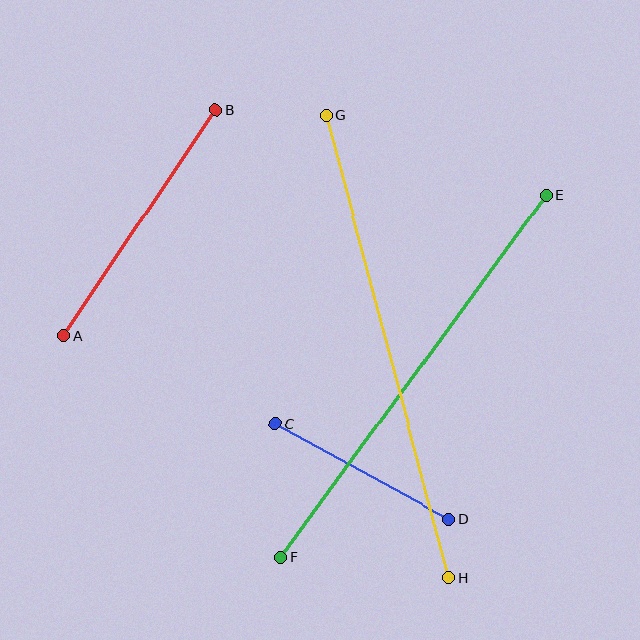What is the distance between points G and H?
The distance is approximately 478 pixels.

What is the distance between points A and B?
The distance is approximately 272 pixels.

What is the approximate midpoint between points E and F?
The midpoint is at approximately (413, 376) pixels.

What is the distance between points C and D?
The distance is approximately 198 pixels.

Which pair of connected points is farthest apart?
Points G and H are farthest apart.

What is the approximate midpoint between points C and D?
The midpoint is at approximately (362, 471) pixels.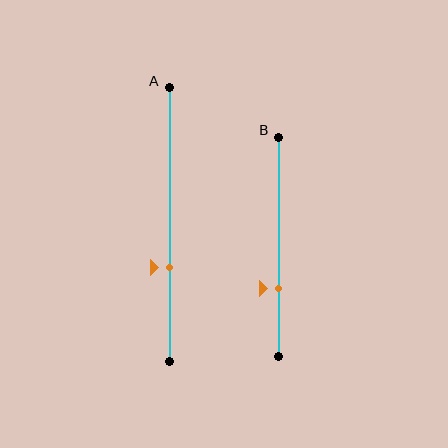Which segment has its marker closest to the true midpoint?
Segment A has its marker closest to the true midpoint.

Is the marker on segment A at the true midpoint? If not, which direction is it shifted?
No, the marker on segment A is shifted downward by about 16% of the segment length.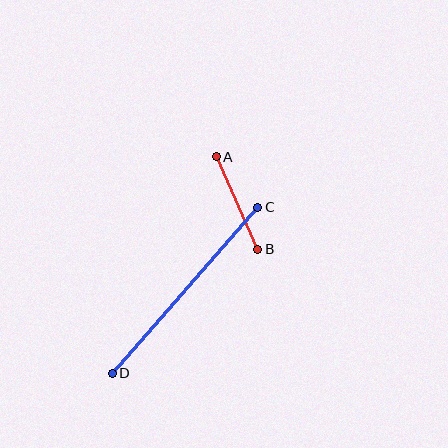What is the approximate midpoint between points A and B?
The midpoint is at approximately (237, 203) pixels.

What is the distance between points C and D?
The distance is approximately 221 pixels.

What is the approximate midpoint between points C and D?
The midpoint is at approximately (185, 290) pixels.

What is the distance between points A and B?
The distance is approximately 101 pixels.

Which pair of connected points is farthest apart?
Points C and D are farthest apart.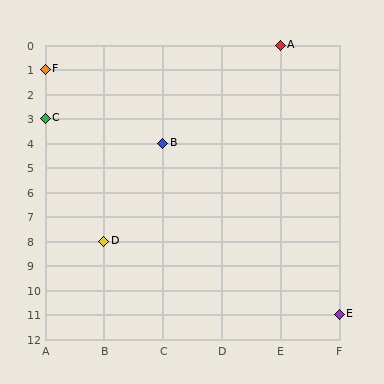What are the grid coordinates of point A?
Point A is at grid coordinates (E, 0).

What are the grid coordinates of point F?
Point F is at grid coordinates (A, 1).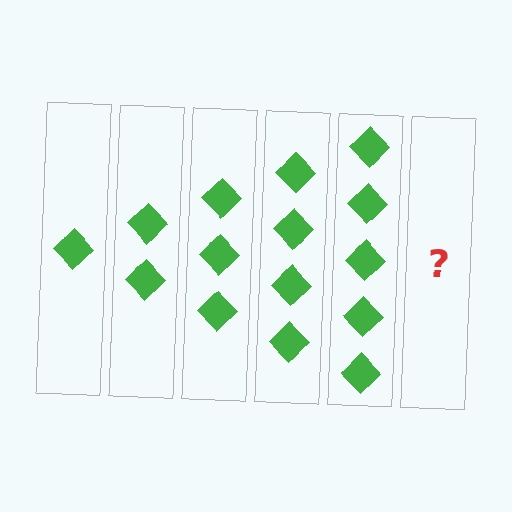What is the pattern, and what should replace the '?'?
The pattern is that each step adds one more diamond. The '?' should be 6 diamonds.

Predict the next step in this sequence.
The next step is 6 diamonds.